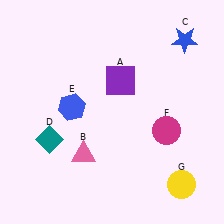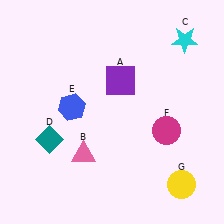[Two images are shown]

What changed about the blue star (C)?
In Image 1, C is blue. In Image 2, it changed to cyan.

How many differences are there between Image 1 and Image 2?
There is 1 difference between the two images.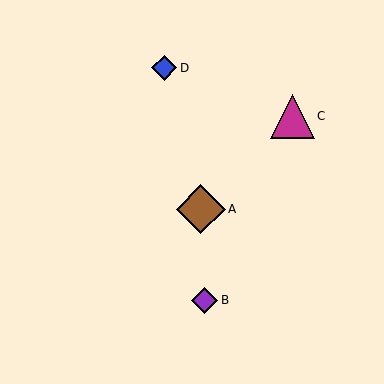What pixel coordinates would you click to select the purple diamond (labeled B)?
Click at (205, 300) to select the purple diamond B.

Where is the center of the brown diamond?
The center of the brown diamond is at (201, 209).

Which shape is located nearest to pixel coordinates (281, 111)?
The magenta triangle (labeled C) at (292, 116) is nearest to that location.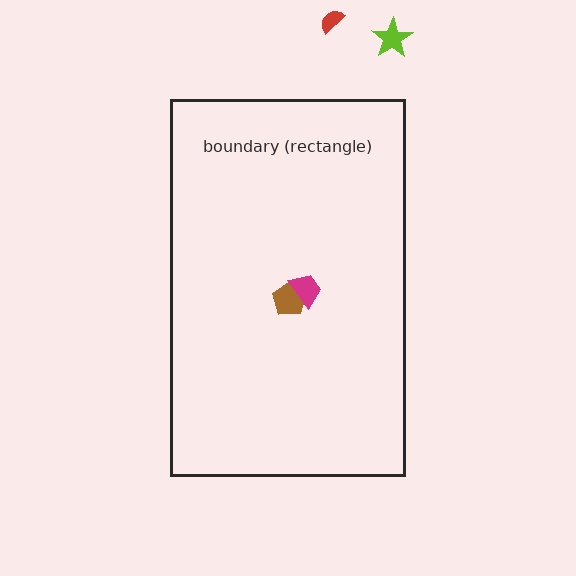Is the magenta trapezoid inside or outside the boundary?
Inside.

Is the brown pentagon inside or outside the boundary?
Inside.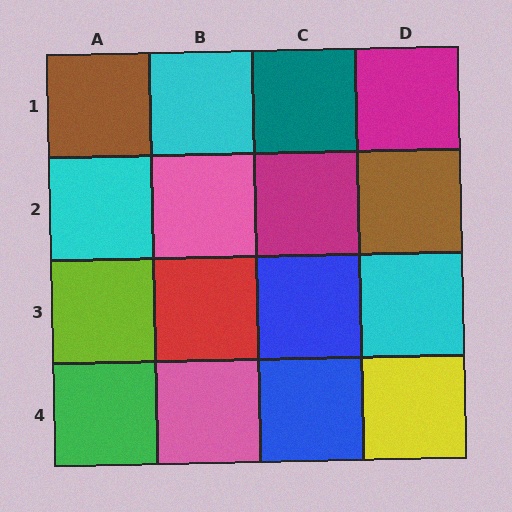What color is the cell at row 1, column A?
Brown.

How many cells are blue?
2 cells are blue.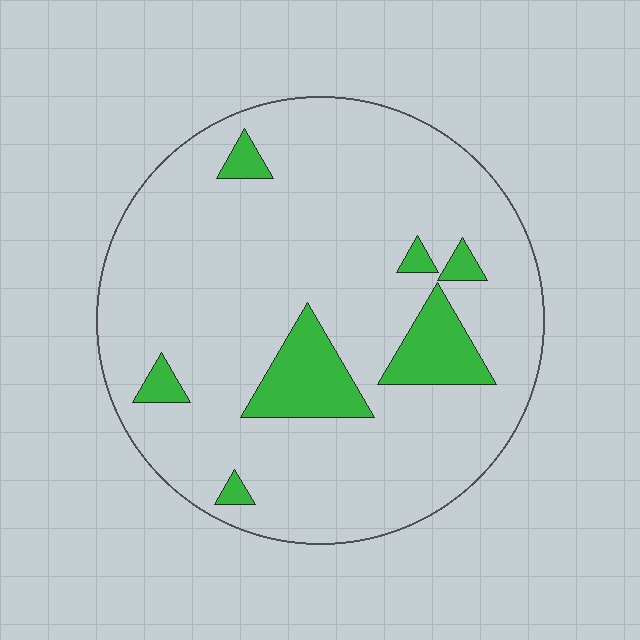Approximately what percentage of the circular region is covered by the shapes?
Approximately 15%.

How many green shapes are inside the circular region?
7.